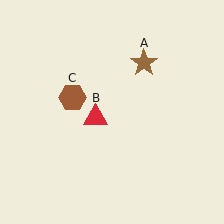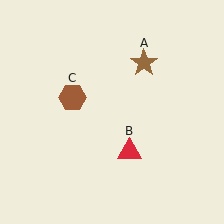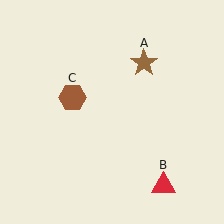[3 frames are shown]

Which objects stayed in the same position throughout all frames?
Brown star (object A) and brown hexagon (object C) remained stationary.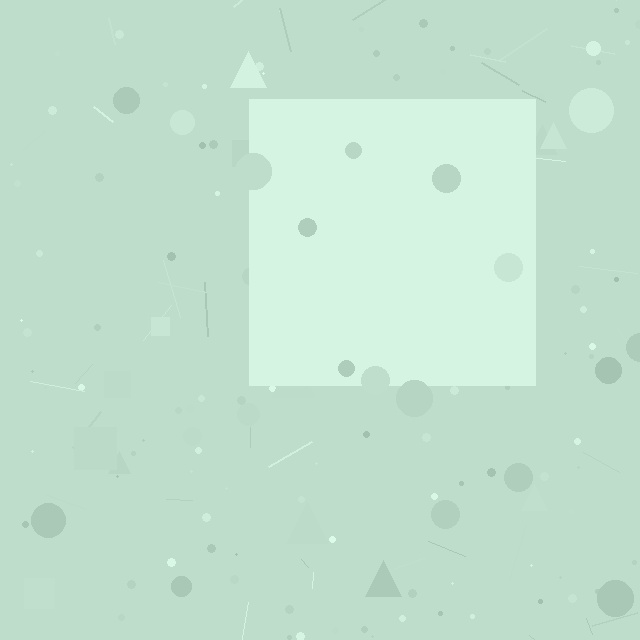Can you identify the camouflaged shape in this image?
The camouflaged shape is a square.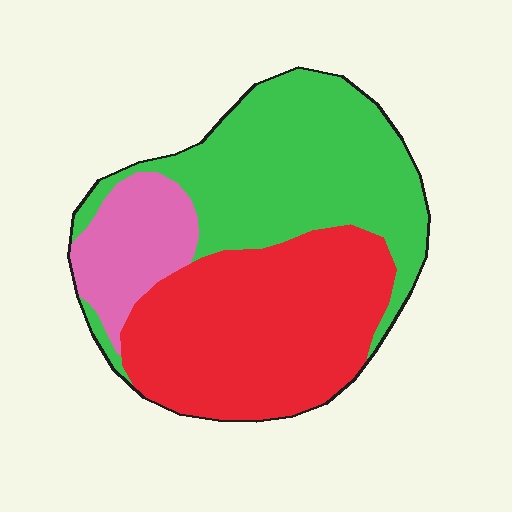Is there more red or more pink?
Red.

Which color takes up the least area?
Pink, at roughly 15%.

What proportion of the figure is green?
Green covers about 40% of the figure.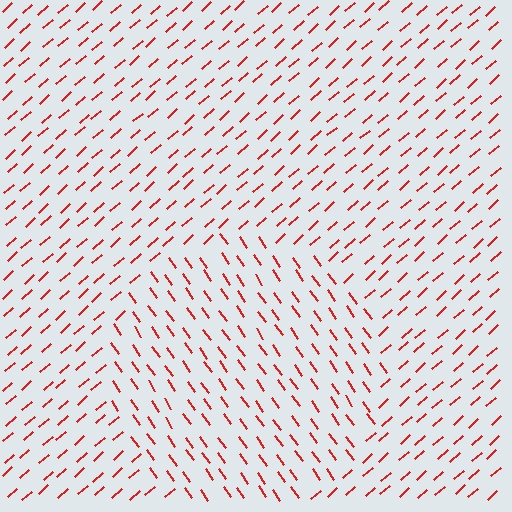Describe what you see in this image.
The image is filled with small red line segments. A circle region in the image has lines oriented differently from the surrounding lines, creating a visible texture boundary.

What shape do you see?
I see a circle.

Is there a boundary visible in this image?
Yes, there is a texture boundary formed by a change in line orientation.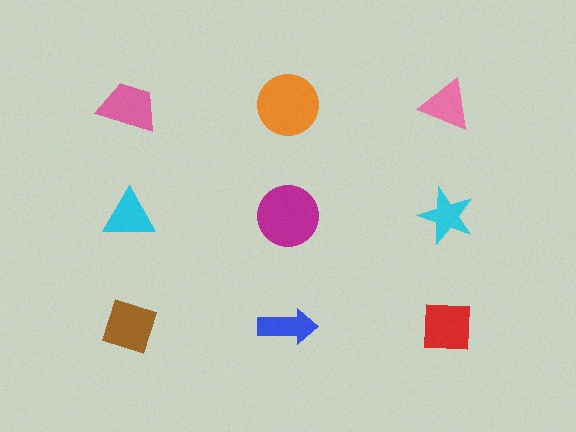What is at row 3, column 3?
A red square.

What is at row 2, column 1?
A cyan triangle.